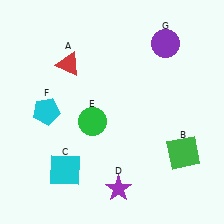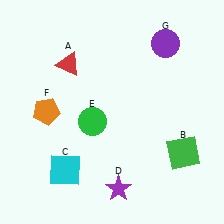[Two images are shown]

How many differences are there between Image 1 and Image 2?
There is 1 difference between the two images.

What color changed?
The pentagon (F) changed from cyan in Image 1 to orange in Image 2.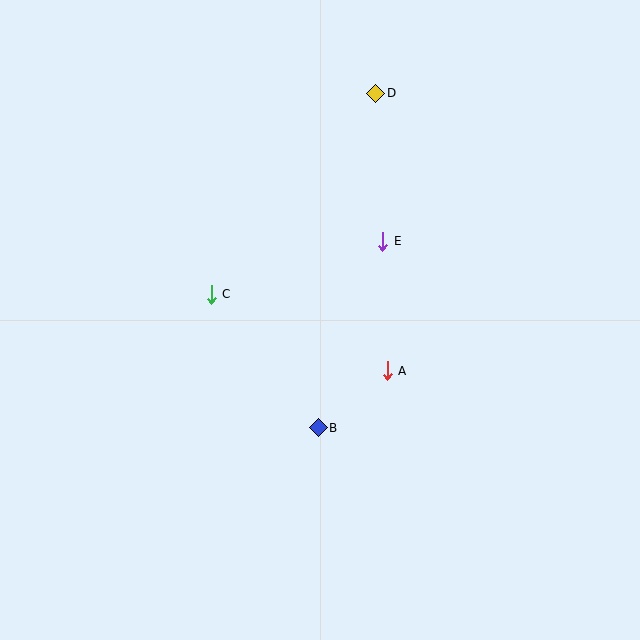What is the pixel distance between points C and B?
The distance between C and B is 171 pixels.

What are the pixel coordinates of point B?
Point B is at (318, 428).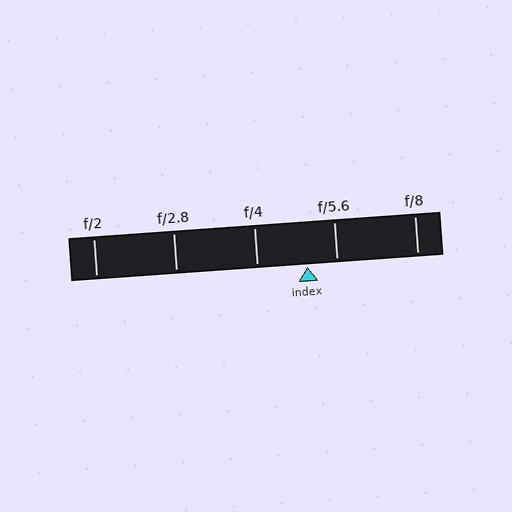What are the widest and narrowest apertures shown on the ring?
The widest aperture shown is f/2 and the narrowest is f/8.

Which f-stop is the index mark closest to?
The index mark is closest to f/5.6.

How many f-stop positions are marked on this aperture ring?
There are 5 f-stop positions marked.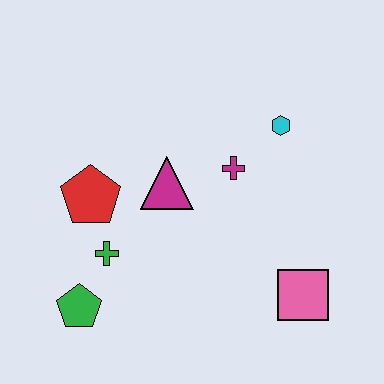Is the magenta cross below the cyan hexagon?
Yes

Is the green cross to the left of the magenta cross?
Yes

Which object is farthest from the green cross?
The cyan hexagon is farthest from the green cross.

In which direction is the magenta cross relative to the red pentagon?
The magenta cross is to the right of the red pentagon.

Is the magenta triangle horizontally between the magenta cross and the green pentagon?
Yes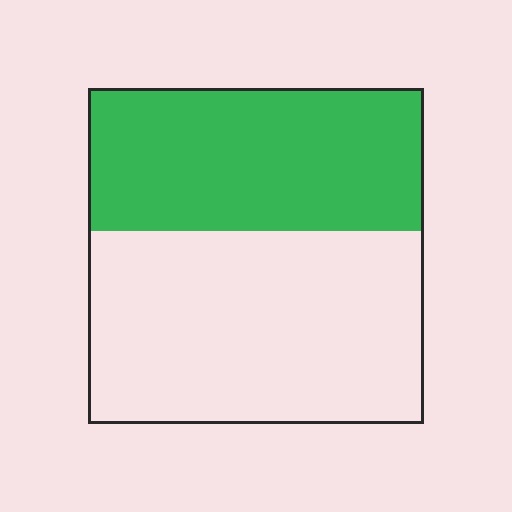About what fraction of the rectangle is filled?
About two fifths (2/5).